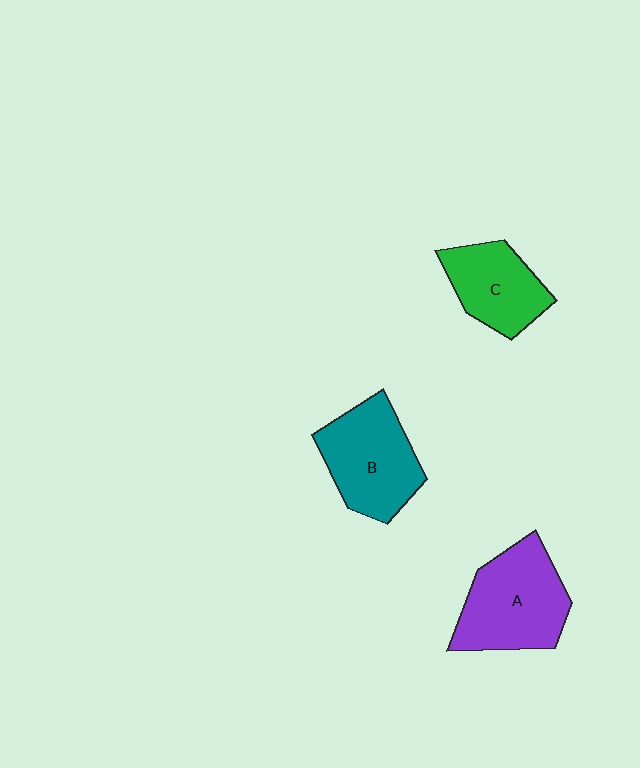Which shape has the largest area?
Shape A (purple).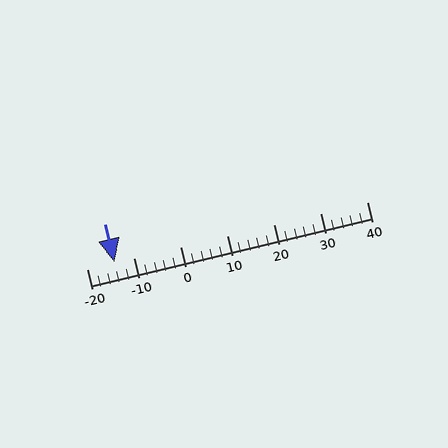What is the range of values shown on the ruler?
The ruler shows values from -20 to 40.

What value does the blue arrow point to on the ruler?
The blue arrow points to approximately -14.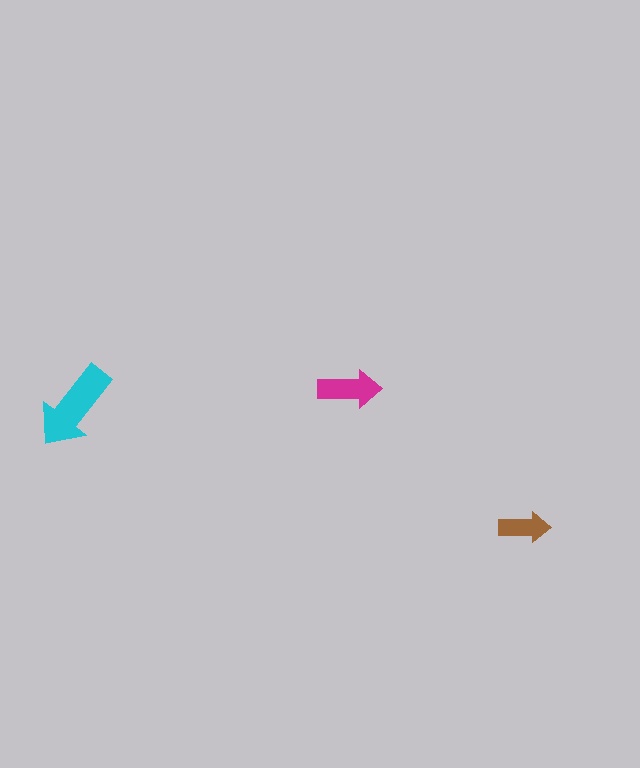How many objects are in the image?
There are 3 objects in the image.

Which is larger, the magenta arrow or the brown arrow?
The magenta one.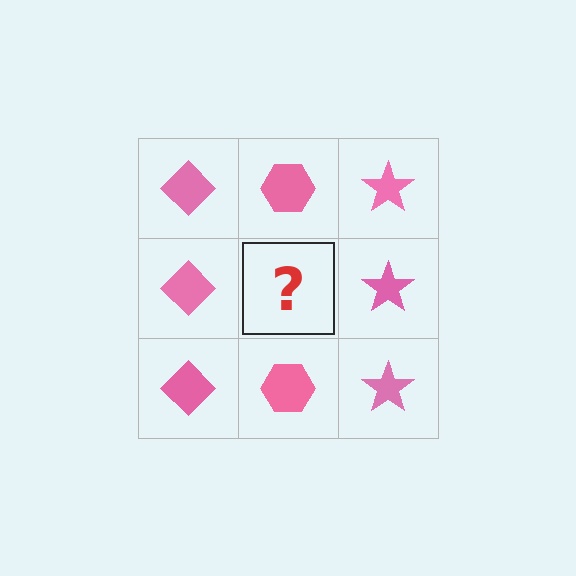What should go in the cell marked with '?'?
The missing cell should contain a pink hexagon.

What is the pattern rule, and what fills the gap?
The rule is that each column has a consistent shape. The gap should be filled with a pink hexagon.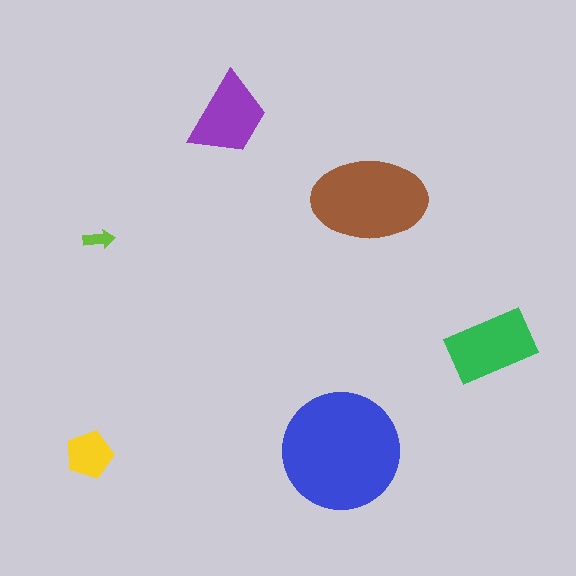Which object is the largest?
The blue circle.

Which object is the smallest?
The lime arrow.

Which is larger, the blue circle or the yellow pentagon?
The blue circle.